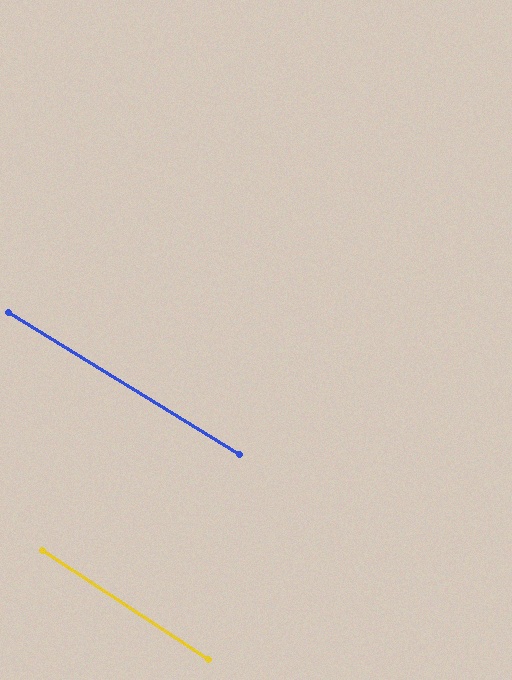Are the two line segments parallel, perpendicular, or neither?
Parallel — their directions differ by only 1.9°.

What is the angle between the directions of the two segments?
Approximately 2 degrees.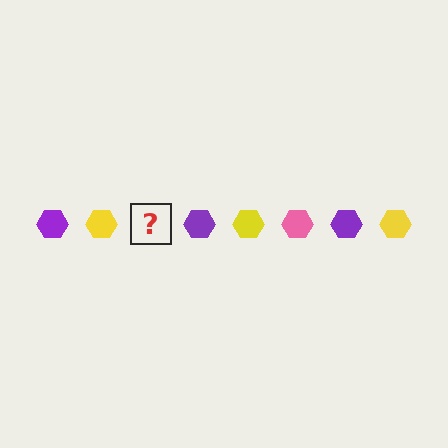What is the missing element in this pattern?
The missing element is a pink hexagon.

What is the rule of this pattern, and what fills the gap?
The rule is that the pattern cycles through purple, yellow, pink hexagons. The gap should be filled with a pink hexagon.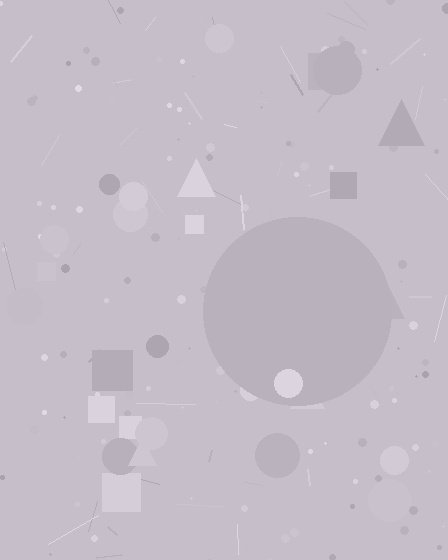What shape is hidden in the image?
A circle is hidden in the image.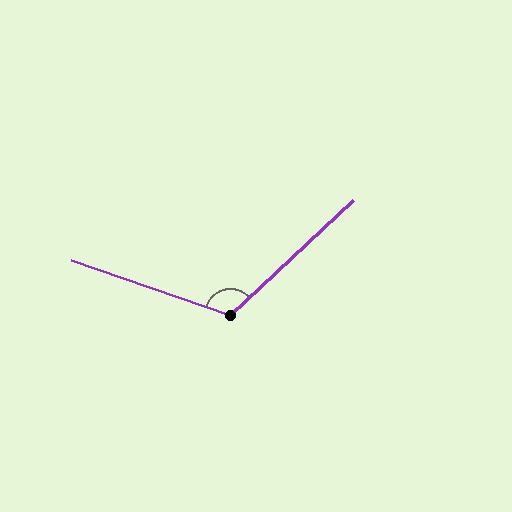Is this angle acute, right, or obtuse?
It is obtuse.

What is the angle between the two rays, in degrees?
Approximately 118 degrees.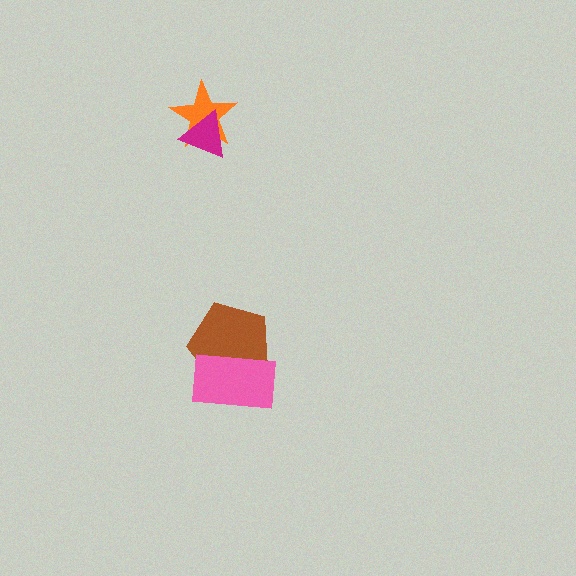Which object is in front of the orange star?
The magenta triangle is in front of the orange star.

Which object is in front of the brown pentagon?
The pink rectangle is in front of the brown pentagon.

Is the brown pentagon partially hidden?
Yes, it is partially covered by another shape.